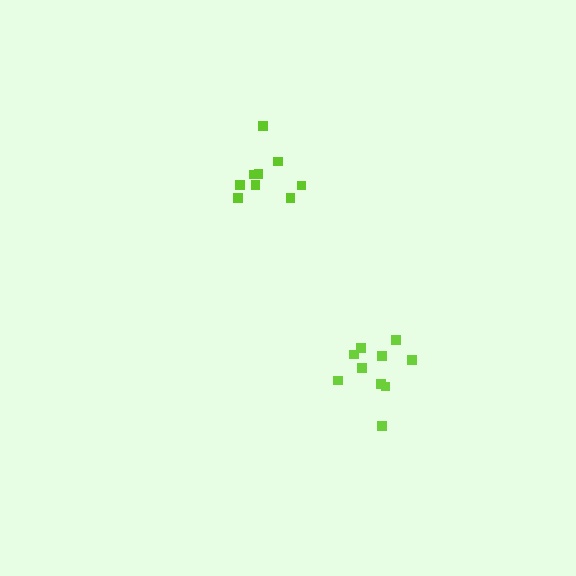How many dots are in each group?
Group 1: 10 dots, Group 2: 10 dots (20 total).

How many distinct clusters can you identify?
There are 2 distinct clusters.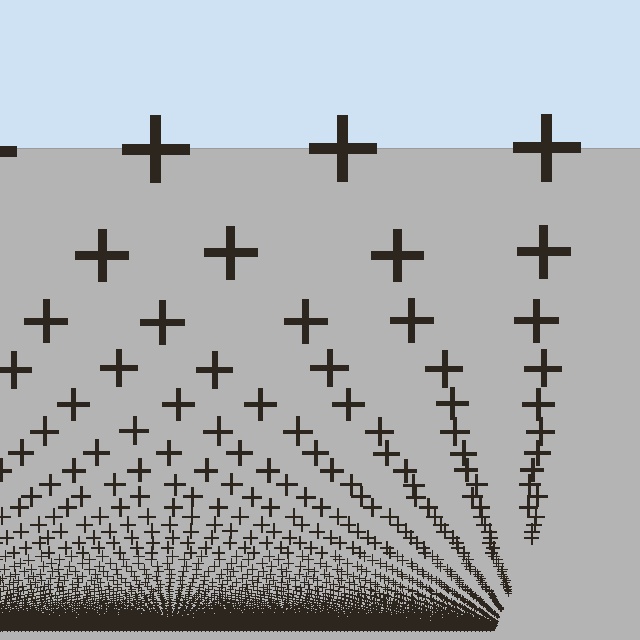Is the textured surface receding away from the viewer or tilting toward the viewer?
The surface appears to tilt toward the viewer. Texture elements get larger and sparser toward the top.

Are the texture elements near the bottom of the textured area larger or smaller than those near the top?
Smaller. The gradient is inverted — elements near the bottom are smaller and denser.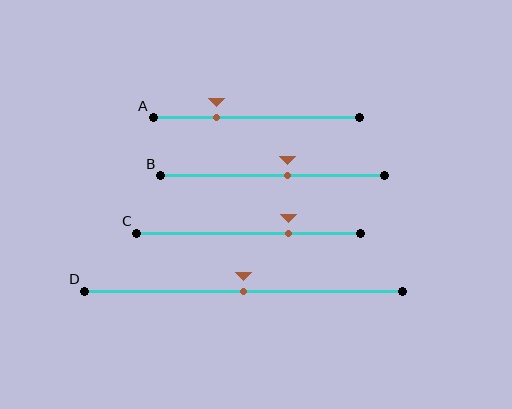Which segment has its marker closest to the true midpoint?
Segment D has its marker closest to the true midpoint.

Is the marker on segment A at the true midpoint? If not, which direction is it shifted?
No, the marker on segment A is shifted to the left by about 19% of the segment length.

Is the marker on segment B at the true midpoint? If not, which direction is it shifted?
No, the marker on segment B is shifted to the right by about 7% of the segment length.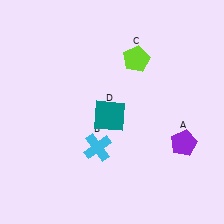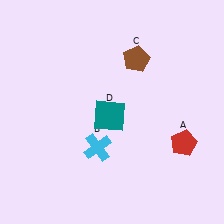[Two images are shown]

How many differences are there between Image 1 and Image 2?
There are 2 differences between the two images.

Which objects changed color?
A changed from purple to red. C changed from lime to brown.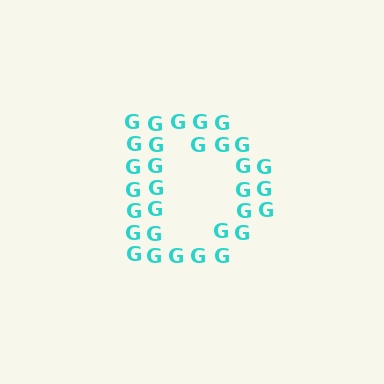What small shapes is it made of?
It is made of small letter G's.